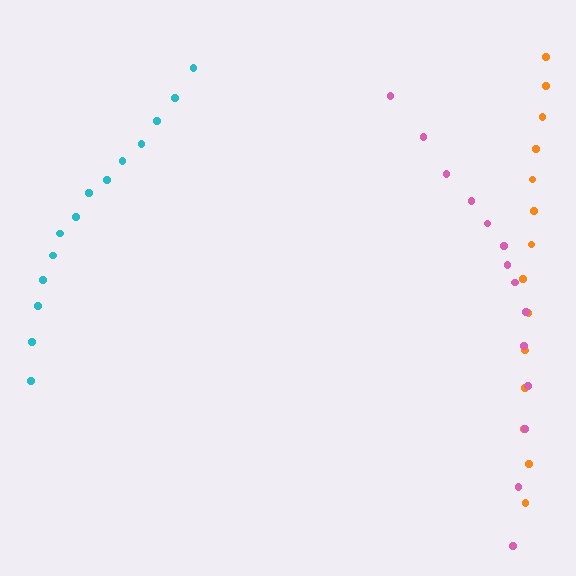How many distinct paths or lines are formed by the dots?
There are 3 distinct paths.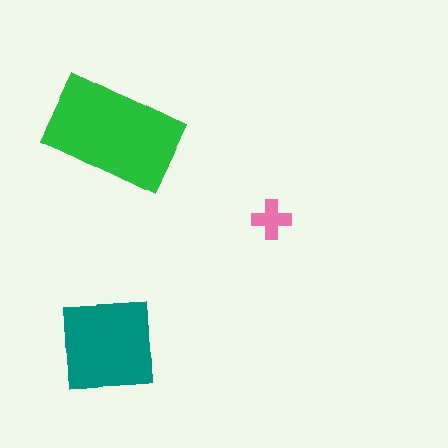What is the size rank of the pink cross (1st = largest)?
3rd.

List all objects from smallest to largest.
The pink cross, the teal square, the green rectangle.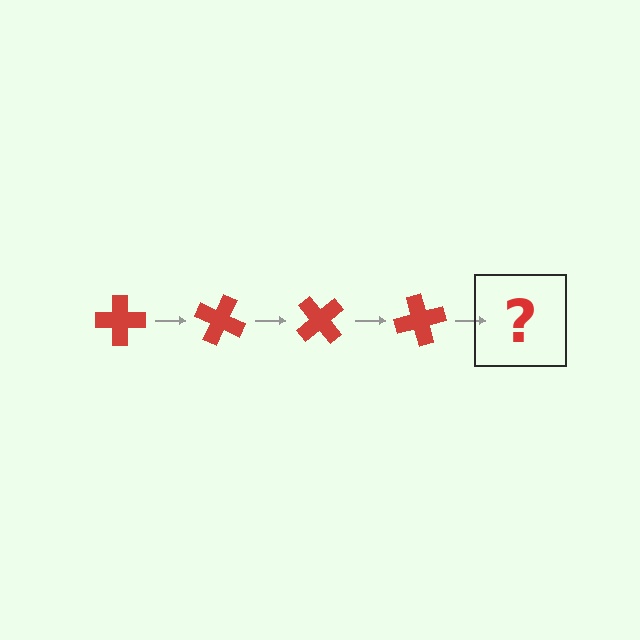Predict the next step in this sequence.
The next step is a red cross rotated 100 degrees.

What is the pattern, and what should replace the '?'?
The pattern is that the cross rotates 25 degrees each step. The '?' should be a red cross rotated 100 degrees.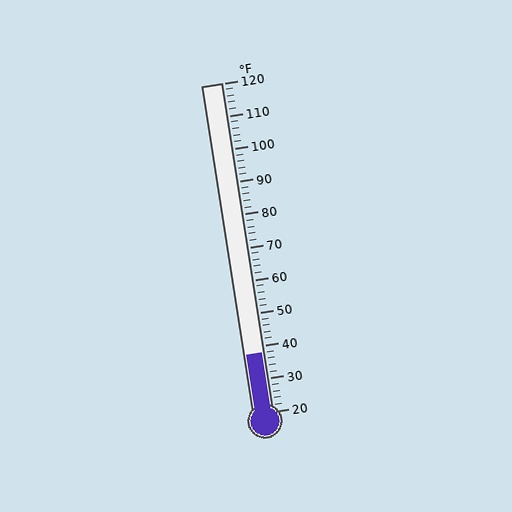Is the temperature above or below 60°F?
The temperature is below 60°F.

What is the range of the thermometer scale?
The thermometer scale ranges from 20°F to 120°F.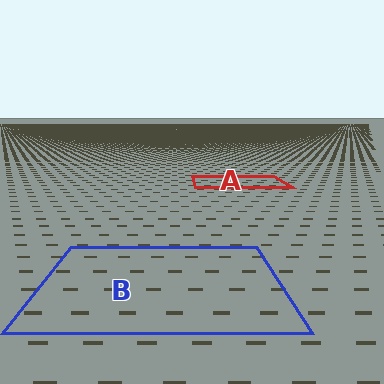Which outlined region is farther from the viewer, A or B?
Region A is farther from the viewer — the texture elements inside it appear smaller and more densely packed.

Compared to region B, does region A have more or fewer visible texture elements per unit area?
Region A has more texture elements per unit area — they are packed more densely because it is farther away.